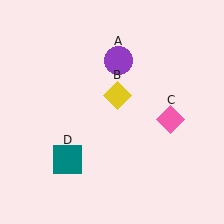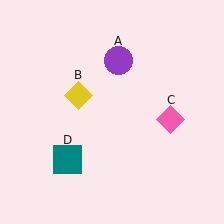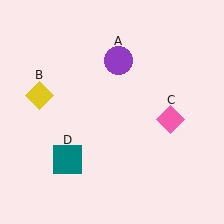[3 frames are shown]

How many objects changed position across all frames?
1 object changed position: yellow diamond (object B).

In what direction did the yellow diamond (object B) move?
The yellow diamond (object B) moved left.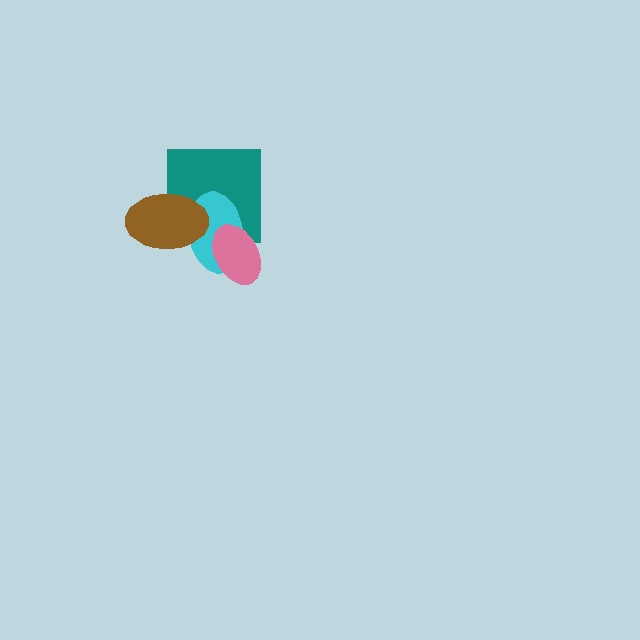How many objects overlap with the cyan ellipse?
3 objects overlap with the cyan ellipse.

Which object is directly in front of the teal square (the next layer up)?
The cyan ellipse is directly in front of the teal square.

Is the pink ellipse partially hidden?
No, no other shape covers it.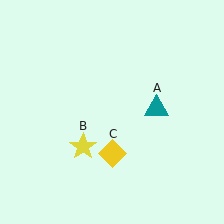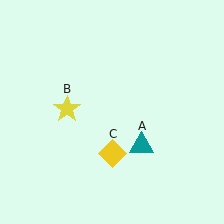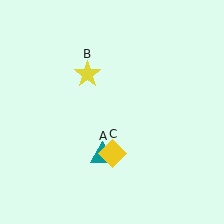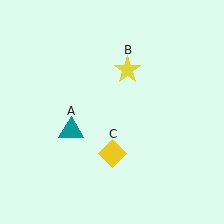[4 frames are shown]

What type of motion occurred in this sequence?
The teal triangle (object A), yellow star (object B) rotated clockwise around the center of the scene.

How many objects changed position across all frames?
2 objects changed position: teal triangle (object A), yellow star (object B).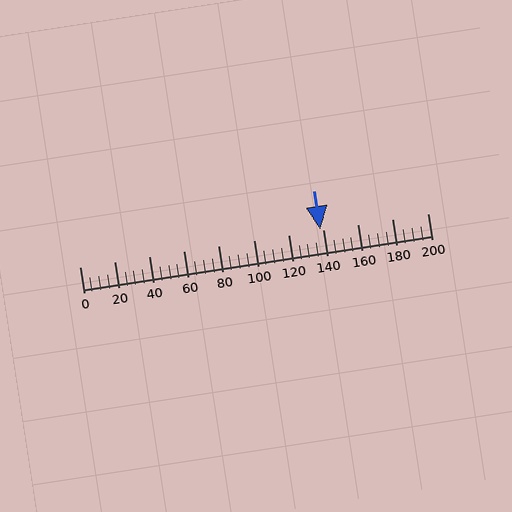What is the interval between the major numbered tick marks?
The major tick marks are spaced 20 units apart.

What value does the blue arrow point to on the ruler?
The blue arrow points to approximately 139.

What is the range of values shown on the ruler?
The ruler shows values from 0 to 200.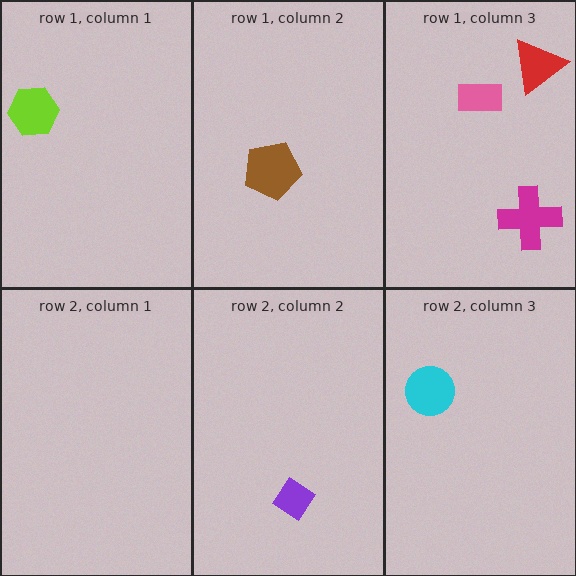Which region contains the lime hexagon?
The row 1, column 1 region.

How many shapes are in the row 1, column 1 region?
1.